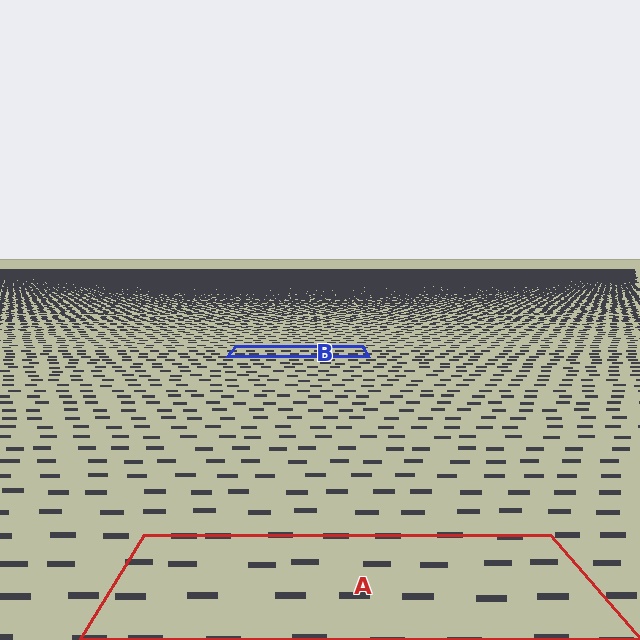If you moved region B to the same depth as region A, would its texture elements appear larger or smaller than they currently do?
They would appear larger. At a closer depth, the same texture elements are projected at a bigger on-screen size.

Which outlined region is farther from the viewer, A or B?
Region B is farther from the viewer — the texture elements inside it appear smaller and more densely packed.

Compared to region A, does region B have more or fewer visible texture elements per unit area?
Region B has more texture elements per unit area — they are packed more densely because it is farther away.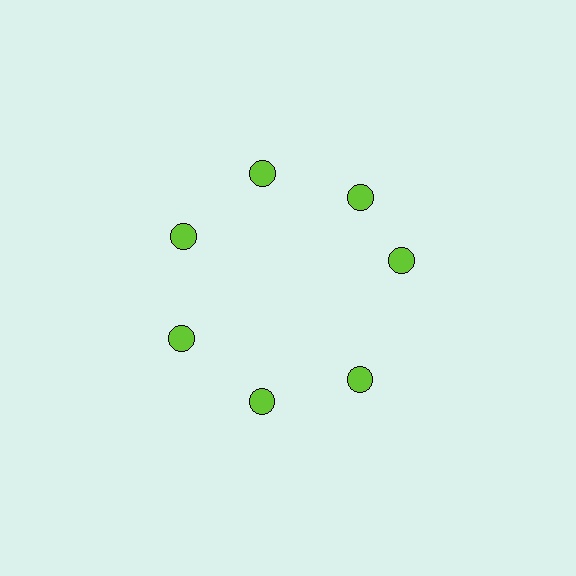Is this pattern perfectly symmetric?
No. The 7 lime circles are arranged in a ring, but one element near the 3 o'clock position is rotated out of alignment along the ring, breaking the 7-fold rotational symmetry.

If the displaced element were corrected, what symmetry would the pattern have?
It would have 7-fold rotational symmetry — the pattern would map onto itself every 51 degrees.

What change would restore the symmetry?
The symmetry would be restored by rotating it back into even spacing with its neighbors so that all 7 circles sit at equal angles and equal distance from the center.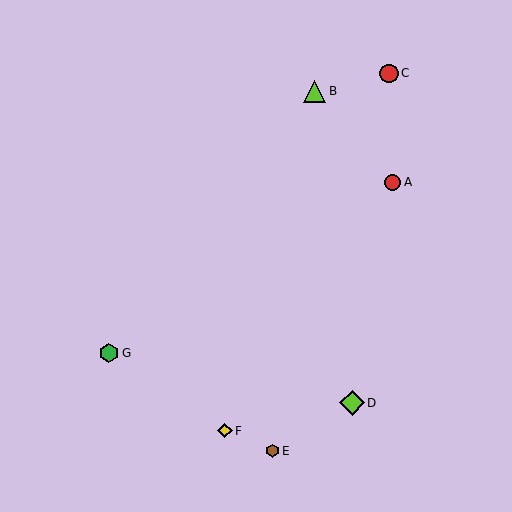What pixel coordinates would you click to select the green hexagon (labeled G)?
Click at (109, 353) to select the green hexagon G.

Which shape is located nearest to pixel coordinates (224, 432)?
The yellow diamond (labeled F) at (225, 431) is nearest to that location.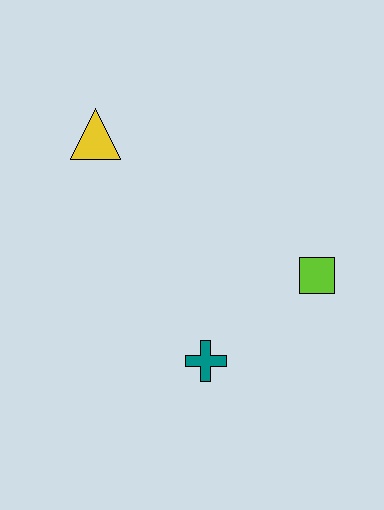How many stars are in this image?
There are no stars.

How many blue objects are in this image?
There are no blue objects.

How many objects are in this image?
There are 3 objects.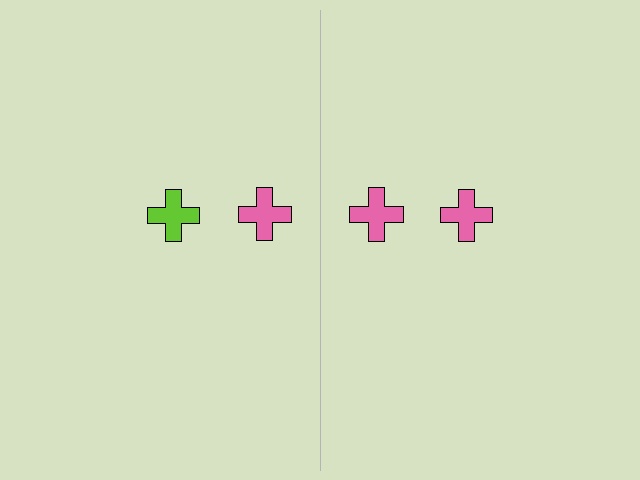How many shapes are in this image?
There are 4 shapes in this image.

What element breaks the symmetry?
The pink cross on the right side breaks the symmetry — its mirror counterpart is lime.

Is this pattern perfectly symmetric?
No, the pattern is not perfectly symmetric. The pink cross on the right side breaks the symmetry — its mirror counterpart is lime.